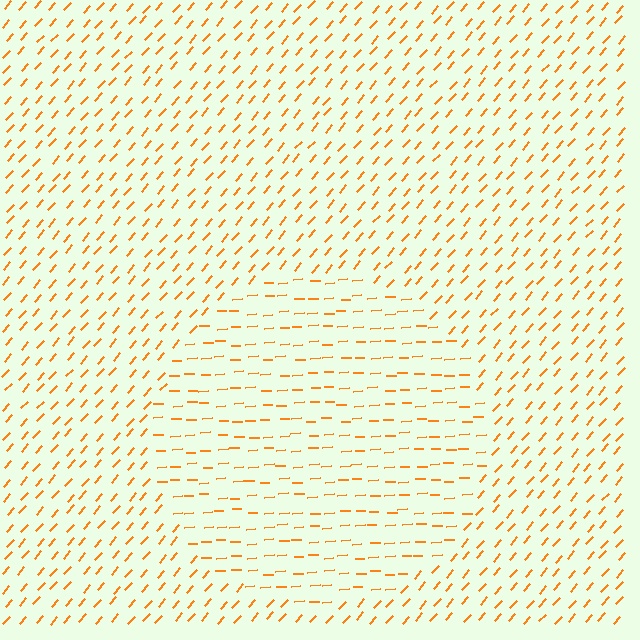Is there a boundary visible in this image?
Yes, there is a texture boundary formed by a change in line orientation.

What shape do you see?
I see a circle.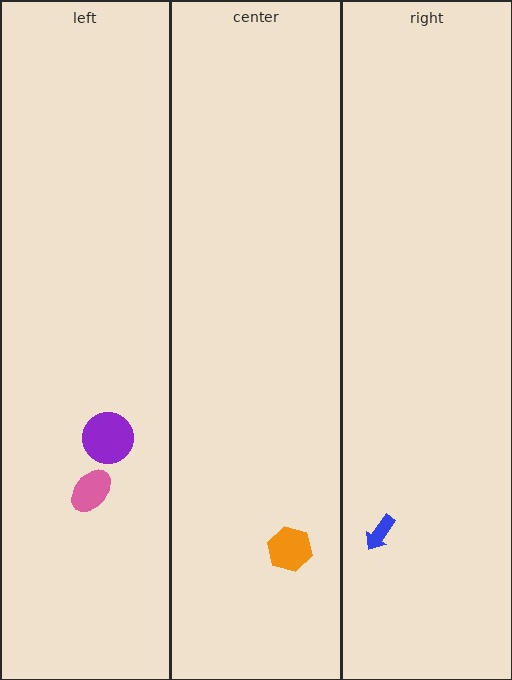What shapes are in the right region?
The blue arrow.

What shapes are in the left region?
The pink ellipse, the purple circle.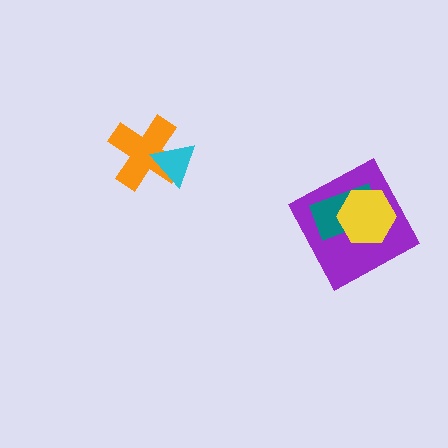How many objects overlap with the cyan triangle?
1 object overlaps with the cyan triangle.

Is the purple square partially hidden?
Yes, it is partially covered by another shape.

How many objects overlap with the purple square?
2 objects overlap with the purple square.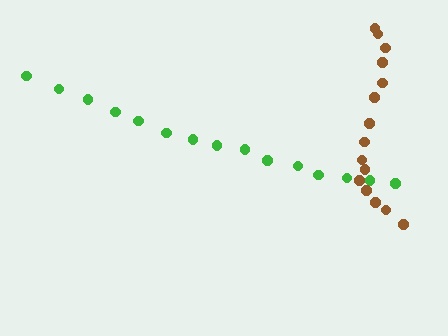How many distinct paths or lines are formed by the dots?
There are 2 distinct paths.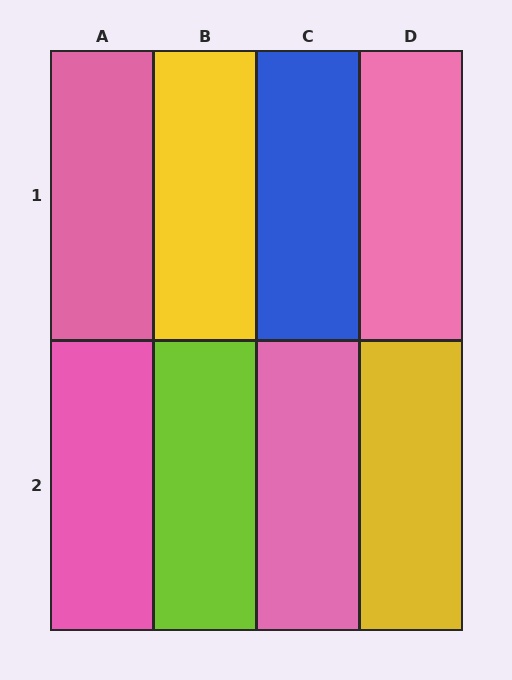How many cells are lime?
1 cell is lime.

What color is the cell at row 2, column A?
Pink.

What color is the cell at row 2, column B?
Lime.